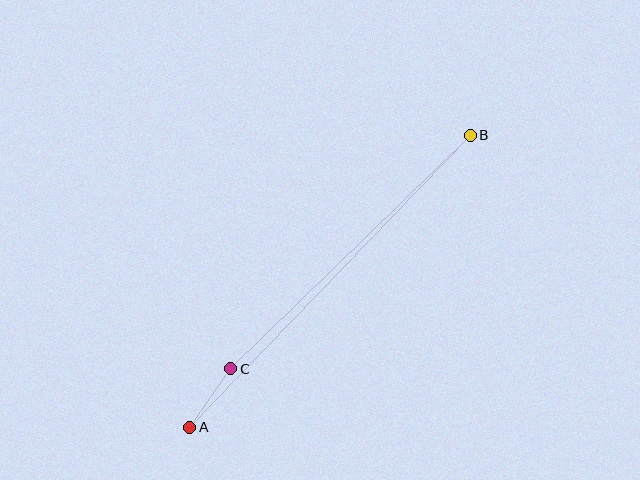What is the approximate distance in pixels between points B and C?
The distance between B and C is approximately 334 pixels.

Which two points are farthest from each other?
Points A and B are farthest from each other.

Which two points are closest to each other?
Points A and C are closest to each other.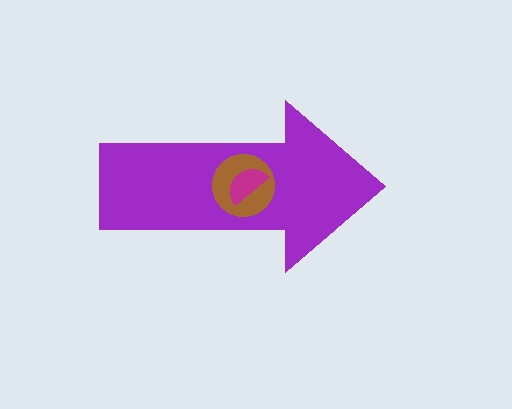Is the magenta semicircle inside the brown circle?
Yes.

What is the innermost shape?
The magenta semicircle.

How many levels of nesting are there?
3.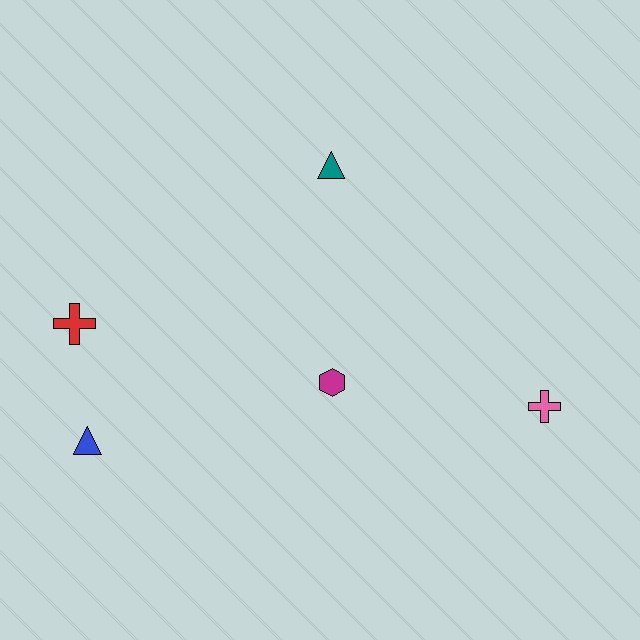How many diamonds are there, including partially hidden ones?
There are no diamonds.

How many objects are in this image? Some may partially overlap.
There are 5 objects.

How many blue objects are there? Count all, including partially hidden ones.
There is 1 blue object.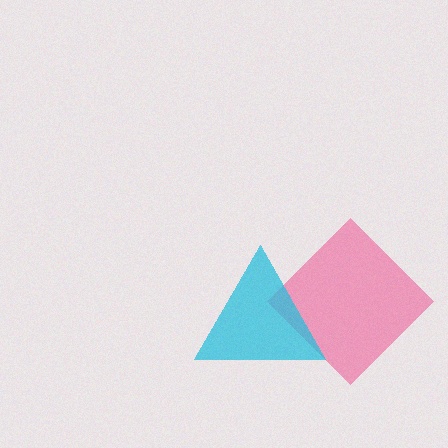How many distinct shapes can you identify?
There are 2 distinct shapes: a pink diamond, a cyan triangle.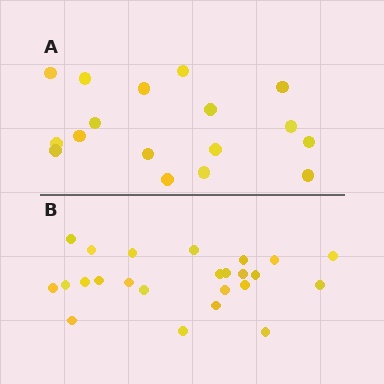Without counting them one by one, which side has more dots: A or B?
Region B (the bottom region) has more dots.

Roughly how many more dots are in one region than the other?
Region B has roughly 8 or so more dots than region A.